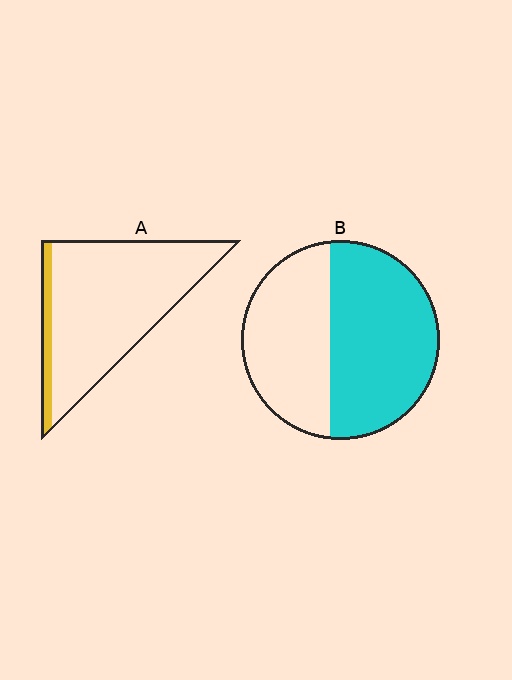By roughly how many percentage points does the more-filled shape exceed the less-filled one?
By roughly 45 percentage points (B over A).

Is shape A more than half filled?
No.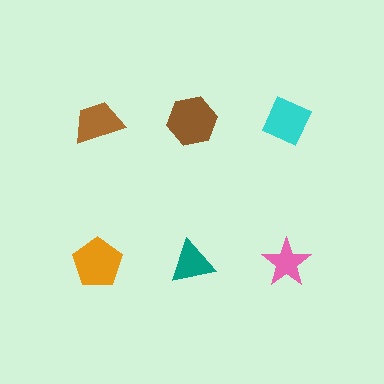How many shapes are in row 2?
3 shapes.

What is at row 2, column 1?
An orange pentagon.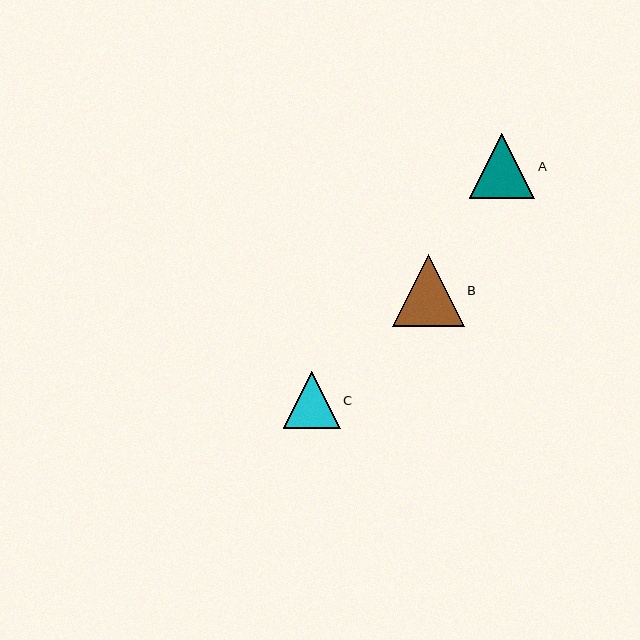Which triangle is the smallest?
Triangle C is the smallest with a size of approximately 57 pixels.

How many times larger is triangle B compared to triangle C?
Triangle B is approximately 1.3 times the size of triangle C.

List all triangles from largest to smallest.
From largest to smallest: B, A, C.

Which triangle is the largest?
Triangle B is the largest with a size of approximately 72 pixels.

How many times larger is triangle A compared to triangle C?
Triangle A is approximately 1.1 times the size of triangle C.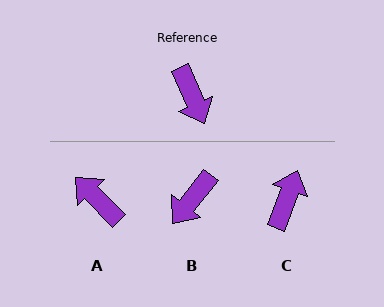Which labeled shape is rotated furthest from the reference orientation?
A, about 159 degrees away.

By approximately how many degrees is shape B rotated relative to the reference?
Approximately 62 degrees clockwise.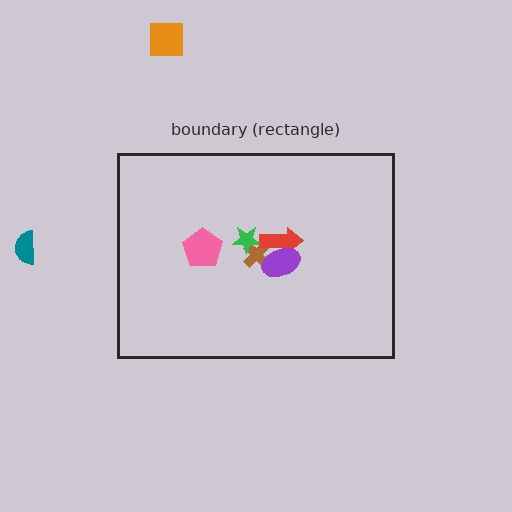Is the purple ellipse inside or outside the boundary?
Inside.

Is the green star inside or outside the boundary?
Inside.